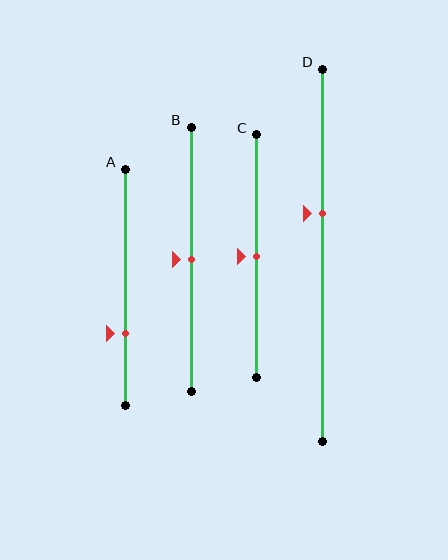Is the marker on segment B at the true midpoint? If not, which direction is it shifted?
Yes, the marker on segment B is at the true midpoint.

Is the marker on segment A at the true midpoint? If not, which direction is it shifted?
No, the marker on segment A is shifted downward by about 20% of the segment length.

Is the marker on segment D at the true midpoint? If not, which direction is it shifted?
No, the marker on segment D is shifted upward by about 11% of the segment length.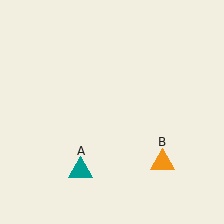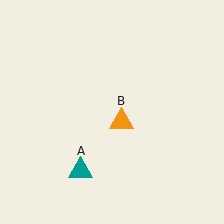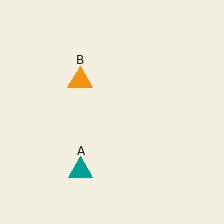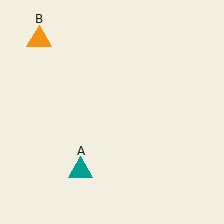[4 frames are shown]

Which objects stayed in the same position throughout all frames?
Teal triangle (object A) remained stationary.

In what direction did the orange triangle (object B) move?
The orange triangle (object B) moved up and to the left.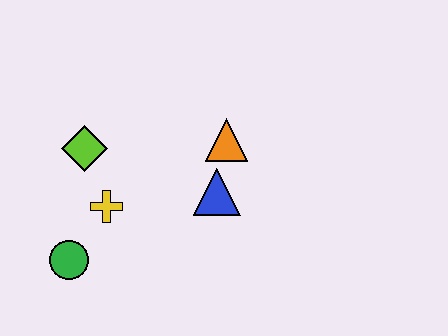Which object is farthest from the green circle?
The orange triangle is farthest from the green circle.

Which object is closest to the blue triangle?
The orange triangle is closest to the blue triangle.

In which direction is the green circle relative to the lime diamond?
The green circle is below the lime diamond.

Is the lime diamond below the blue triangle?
No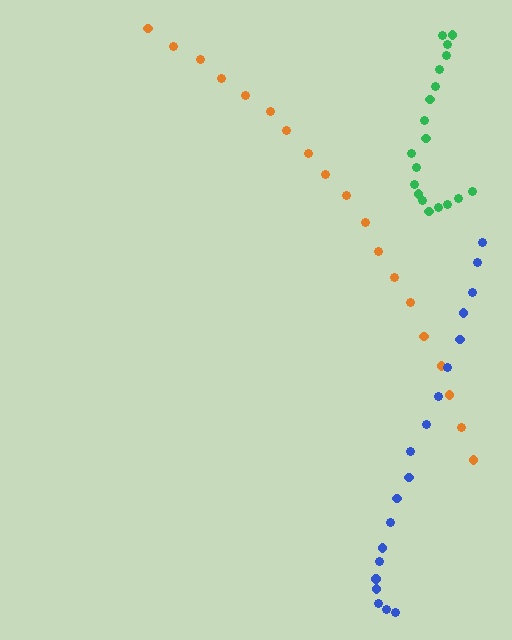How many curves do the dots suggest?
There are 3 distinct paths.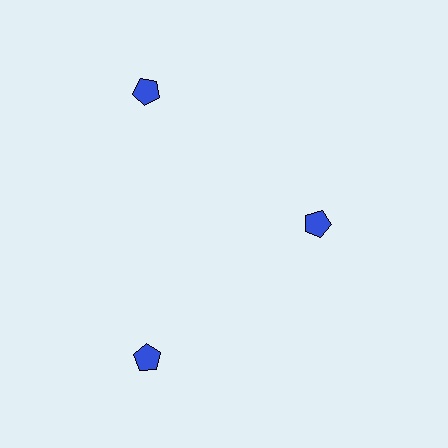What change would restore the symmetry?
The symmetry would be restored by moving it outward, back onto the ring so that all 3 pentagons sit at equal angles and equal distance from the center.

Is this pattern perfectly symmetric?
No. The 3 blue pentagons are arranged in a ring, but one element near the 3 o'clock position is pulled inward toward the center, breaking the 3-fold rotational symmetry.